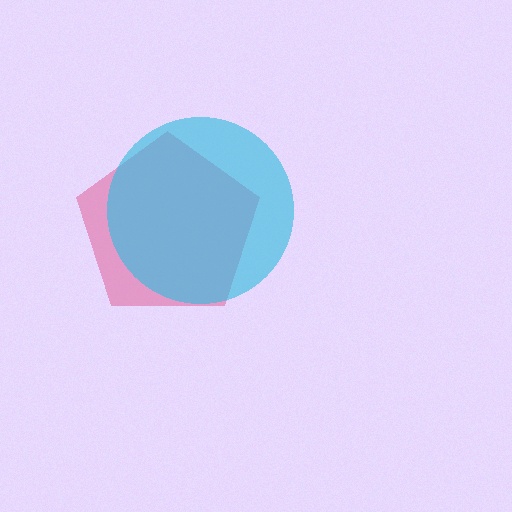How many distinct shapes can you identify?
There are 2 distinct shapes: a pink pentagon, a cyan circle.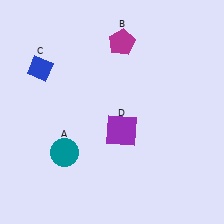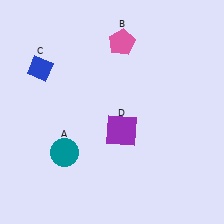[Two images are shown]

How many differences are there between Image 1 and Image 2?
There is 1 difference between the two images.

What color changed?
The pentagon (B) changed from magenta in Image 1 to pink in Image 2.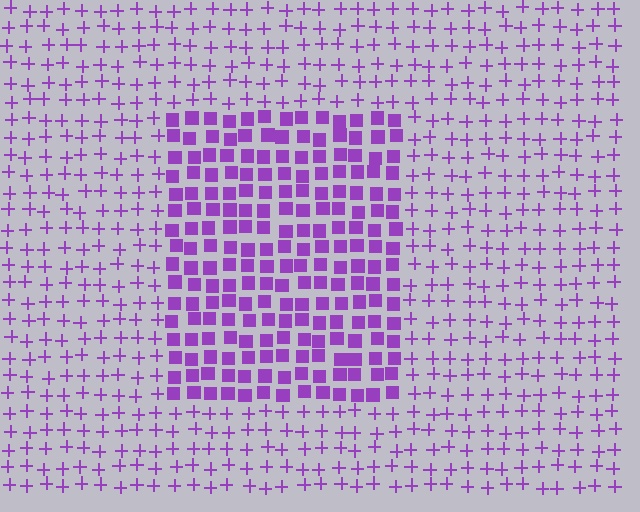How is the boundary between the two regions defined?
The boundary is defined by a change in element shape: squares inside vs. plus signs outside. All elements share the same color and spacing.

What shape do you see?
I see a rectangle.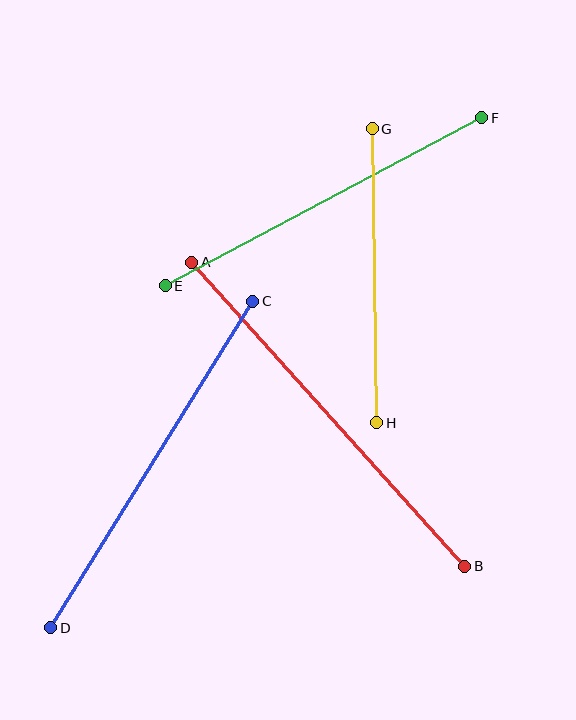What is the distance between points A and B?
The distance is approximately 409 pixels.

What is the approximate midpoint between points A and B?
The midpoint is at approximately (328, 414) pixels.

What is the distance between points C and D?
The distance is approximately 384 pixels.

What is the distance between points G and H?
The distance is approximately 294 pixels.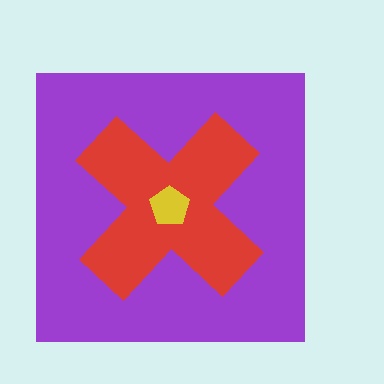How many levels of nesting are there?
3.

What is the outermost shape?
The purple square.